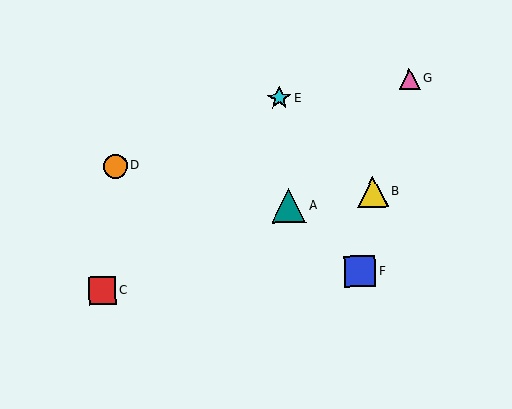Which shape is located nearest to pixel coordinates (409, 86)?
The pink triangle (labeled G) at (409, 79) is nearest to that location.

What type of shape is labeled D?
Shape D is an orange circle.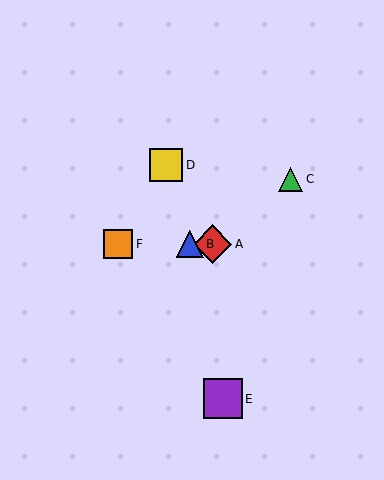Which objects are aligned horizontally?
Objects A, B, F are aligned horizontally.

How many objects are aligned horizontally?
3 objects (A, B, F) are aligned horizontally.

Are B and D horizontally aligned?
No, B is at y≈244 and D is at y≈165.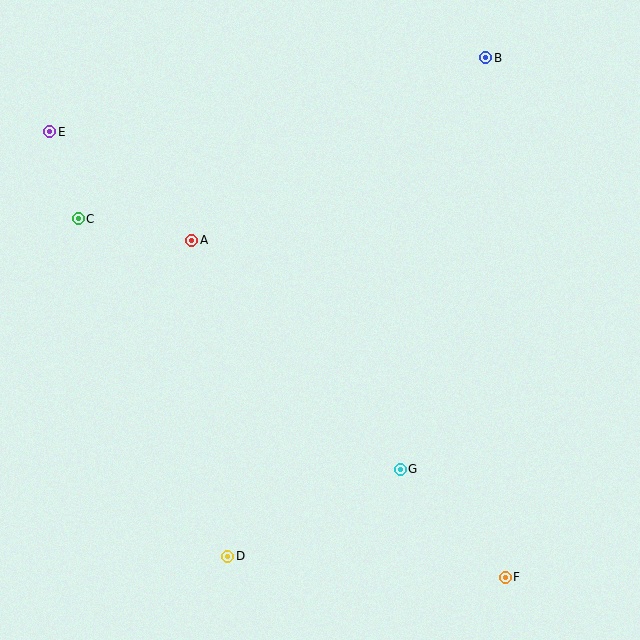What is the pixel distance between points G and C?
The distance between G and C is 408 pixels.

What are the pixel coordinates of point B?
Point B is at (486, 58).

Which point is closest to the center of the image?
Point A at (192, 240) is closest to the center.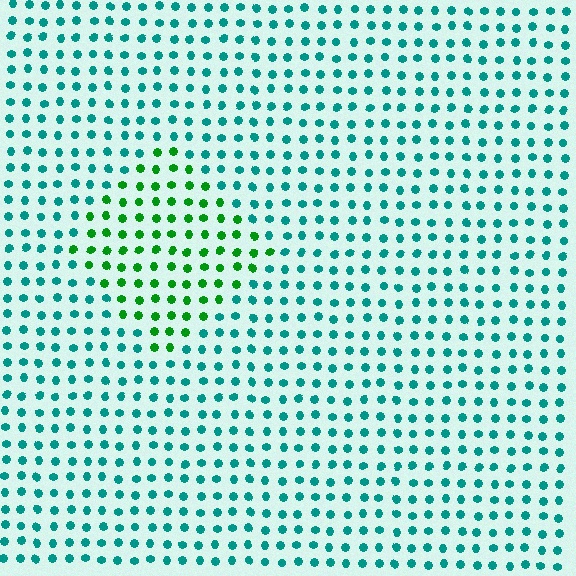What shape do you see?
I see a diamond.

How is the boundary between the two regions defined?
The boundary is defined purely by a slight shift in hue (about 48 degrees). Spacing, size, and orientation are identical on both sides.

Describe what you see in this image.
The image is filled with small teal elements in a uniform arrangement. A diamond-shaped region is visible where the elements are tinted to a slightly different hue, forming a subtle color boundary.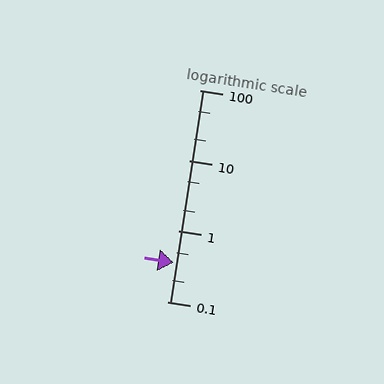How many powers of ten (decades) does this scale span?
The scale spans 3 decades, from 0.1 to 100.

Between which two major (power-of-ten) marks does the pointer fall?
The pointer is between 0.1 and 1.